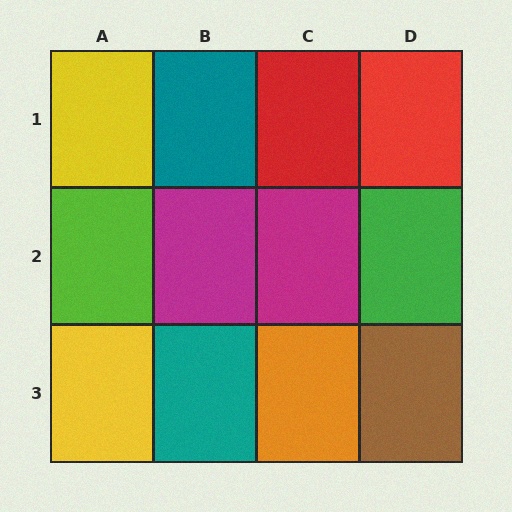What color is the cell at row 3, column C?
Orange.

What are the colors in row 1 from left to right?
Yellow, teal, red, red.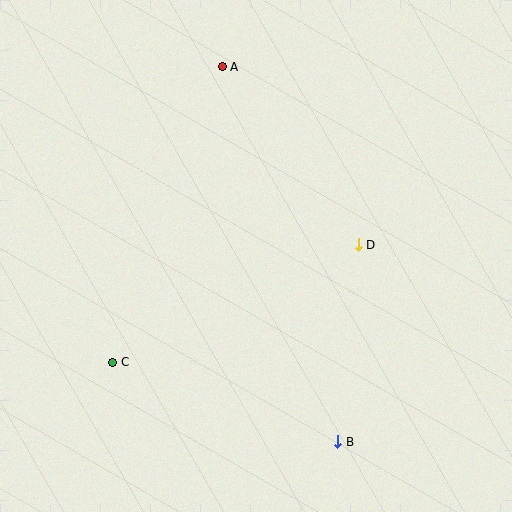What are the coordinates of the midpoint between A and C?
The midpoint between A and C is at (167, 215).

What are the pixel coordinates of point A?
Point A is at (222, 67).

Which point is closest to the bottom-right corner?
Point B is closest to the bottom-right corner.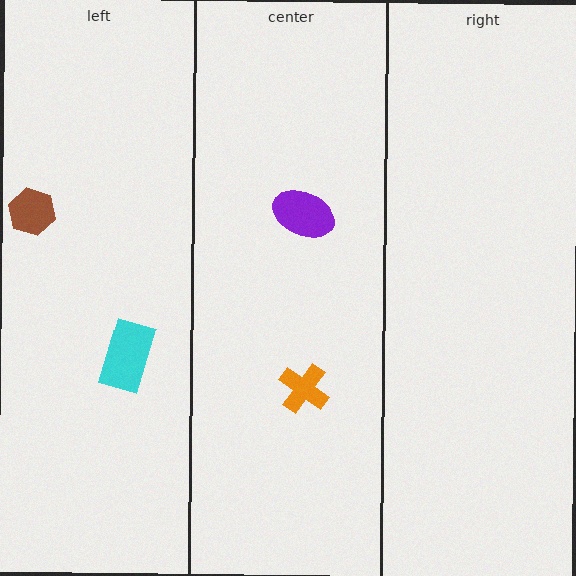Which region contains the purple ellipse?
The center region.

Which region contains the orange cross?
The center region.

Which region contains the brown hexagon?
The left region.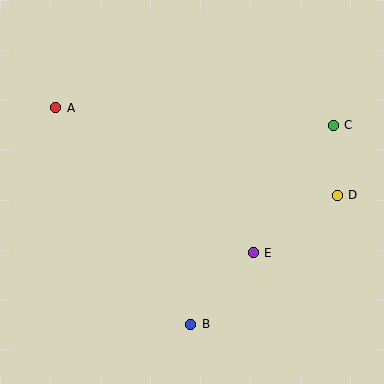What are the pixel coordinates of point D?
Point D is at (337, 195).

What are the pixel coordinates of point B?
Point B is at (191, 324).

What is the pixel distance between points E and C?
The distance between E and C is 150 pixels.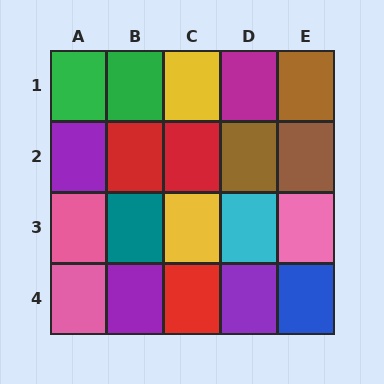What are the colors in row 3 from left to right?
Pink, teal, yellow, cyan, pink.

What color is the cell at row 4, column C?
Red.